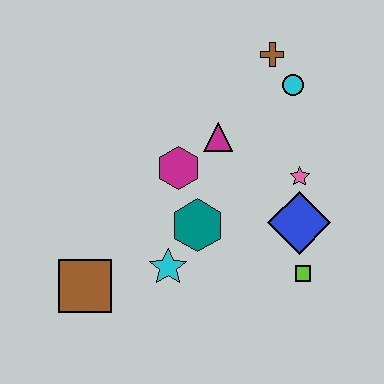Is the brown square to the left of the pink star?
Yes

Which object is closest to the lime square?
The blue diamond is closest to the lime square.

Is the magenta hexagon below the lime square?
No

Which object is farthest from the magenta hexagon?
The lime square is farthest from the magenta hexagon.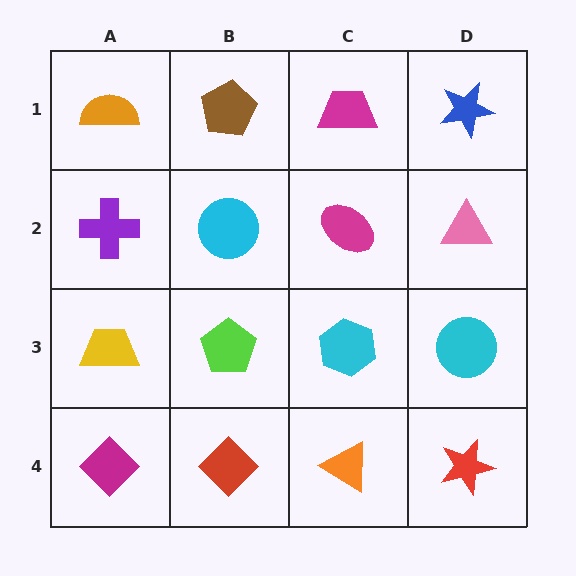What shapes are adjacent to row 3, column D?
A pink triangle (row 2, column D), a red star (row 4, column D), a cyan hexagon (row 3, column C).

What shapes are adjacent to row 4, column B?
A lime pentagon (row 3, column B), a magenta diamond (row 4, column A), an orange triangle (row 4, column C).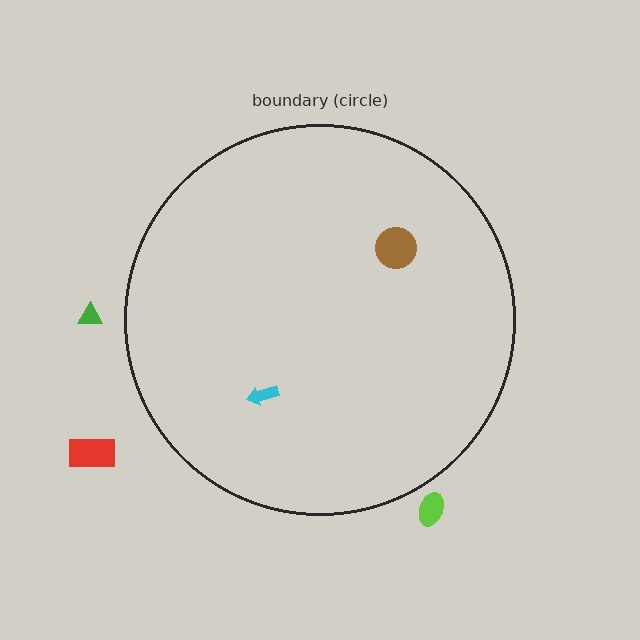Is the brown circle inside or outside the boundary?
Inside.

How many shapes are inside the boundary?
2 inside, 3 outside.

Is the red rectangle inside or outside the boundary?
Outside.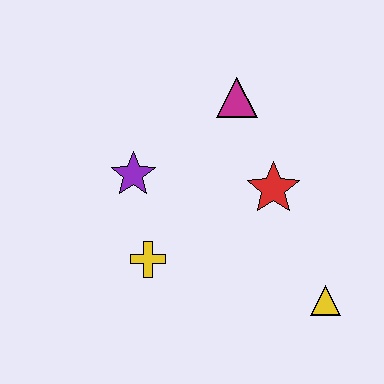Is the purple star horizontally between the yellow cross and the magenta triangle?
No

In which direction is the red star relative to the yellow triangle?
The red star is above the yellow triangle.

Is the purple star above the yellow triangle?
Yes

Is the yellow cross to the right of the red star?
No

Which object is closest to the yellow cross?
The purple star is closest to the yellow cross.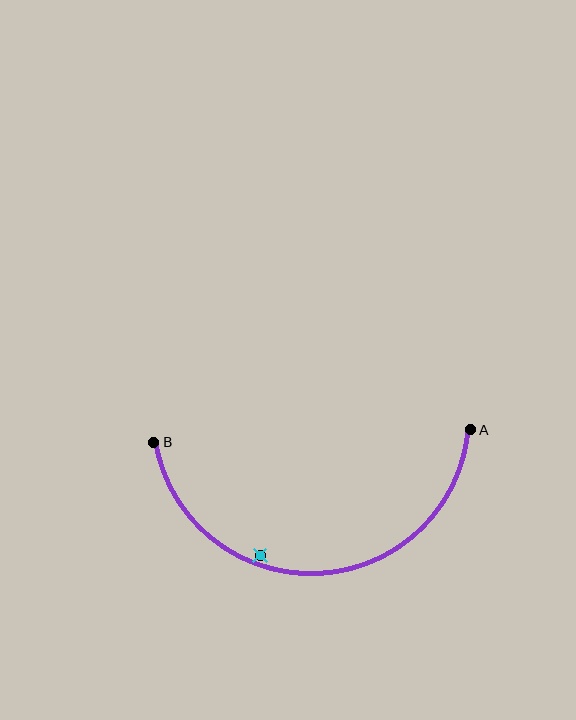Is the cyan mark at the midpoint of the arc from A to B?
No — the cyan mark does not lie on the arc at all. It sits slightly inside the curve.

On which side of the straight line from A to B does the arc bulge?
The arc bulges below the straight line connecting A and B.